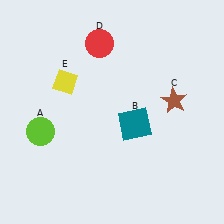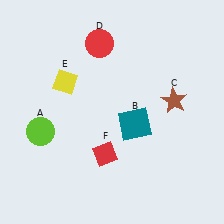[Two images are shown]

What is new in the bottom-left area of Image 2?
A red diamond (F) was added in the bottom-left area of Image 2.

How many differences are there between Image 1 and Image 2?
There is 1 difference between the two images.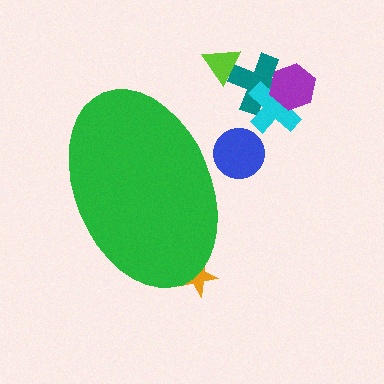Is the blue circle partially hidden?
Yes, the blue circle is partially hidden behind the green ellipse.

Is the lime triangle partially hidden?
No, the lime triangle is fully visible.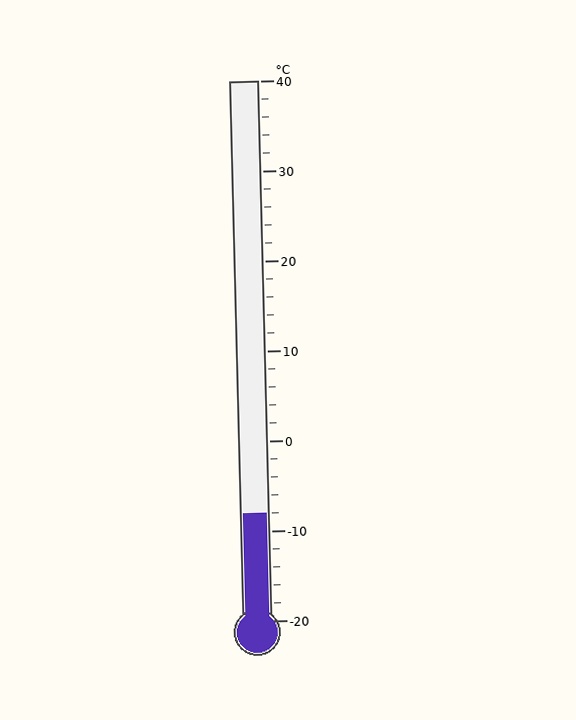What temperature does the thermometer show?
The thermometer shows approximately -8°C.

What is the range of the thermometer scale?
The thermometer scale ranges from -20°C to 40°C.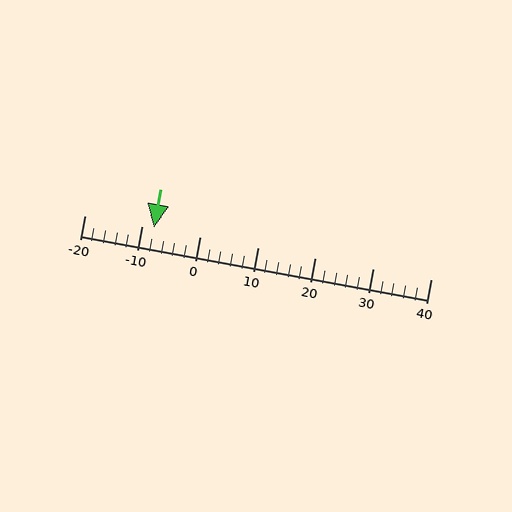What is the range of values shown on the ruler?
The ruler shows values from -20 to 40.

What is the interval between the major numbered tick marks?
The major tick marks are spaced 10 units apart.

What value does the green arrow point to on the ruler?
The green arrow points to approximately -8.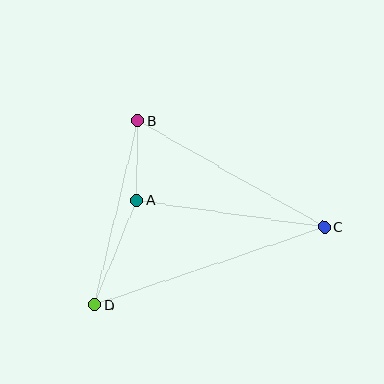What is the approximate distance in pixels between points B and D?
The distance between B and D is approximately 189 pixels.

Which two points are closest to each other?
Points A and B are closest to each other.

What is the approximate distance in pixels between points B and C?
The distance between B and C is approximately 214 pixels.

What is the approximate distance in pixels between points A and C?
The distance between A and C is approximately 190 pixels.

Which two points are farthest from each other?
Points C and D are farthest from each other.